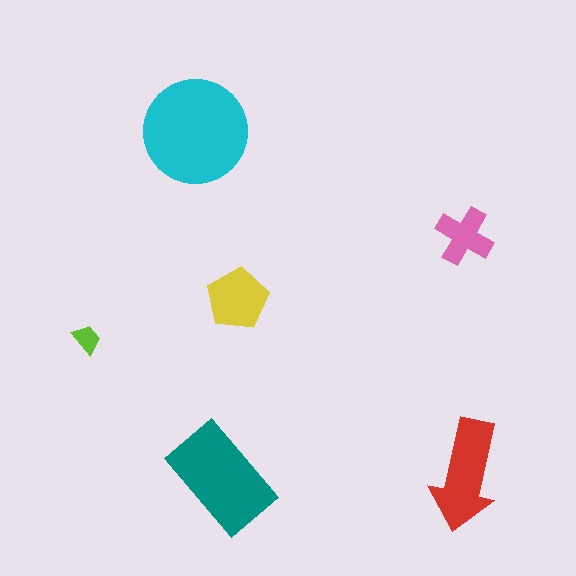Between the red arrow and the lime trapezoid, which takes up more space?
The red arrow.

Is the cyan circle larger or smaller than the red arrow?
Larger.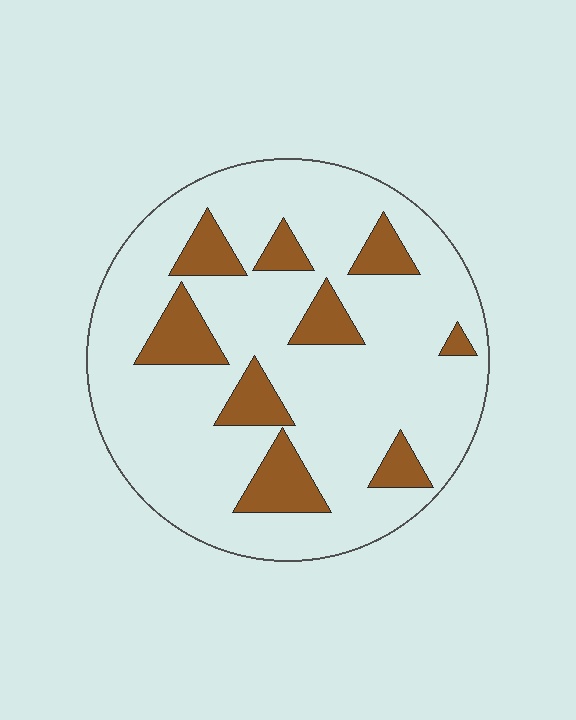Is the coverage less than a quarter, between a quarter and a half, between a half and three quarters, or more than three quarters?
Less than a quarter.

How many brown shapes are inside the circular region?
9.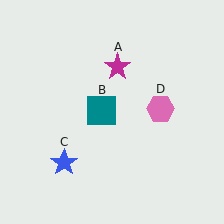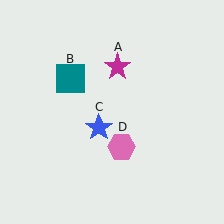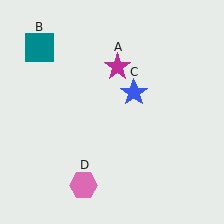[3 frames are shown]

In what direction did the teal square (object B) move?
The teal square (object B) moved up and to the left.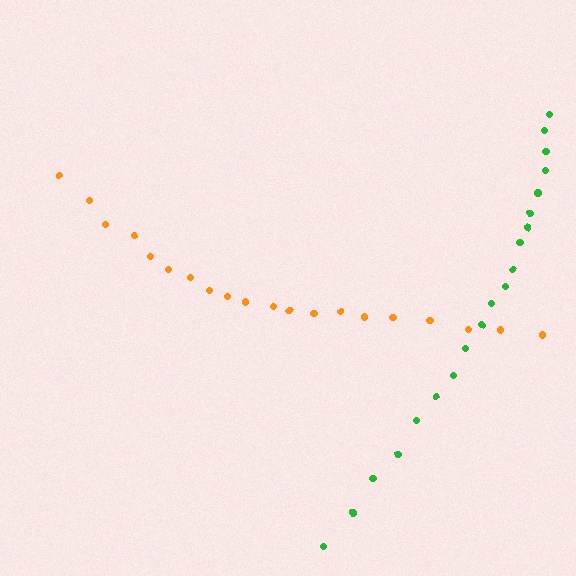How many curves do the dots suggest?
There are 2 distinct paths.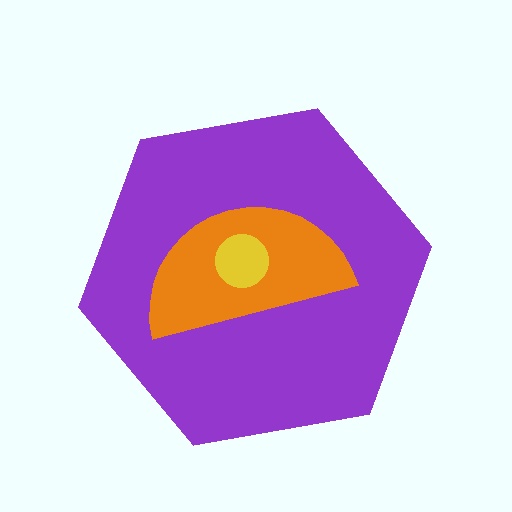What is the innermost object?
The yellow circle.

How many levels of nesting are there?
3.